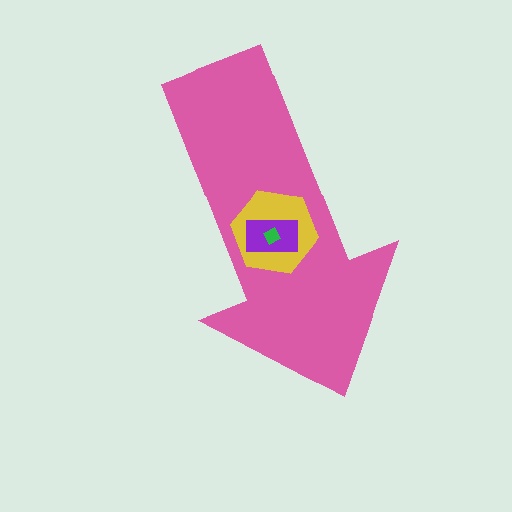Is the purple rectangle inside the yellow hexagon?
Yes.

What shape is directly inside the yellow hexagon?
The purple rectangle.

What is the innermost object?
The green diamond.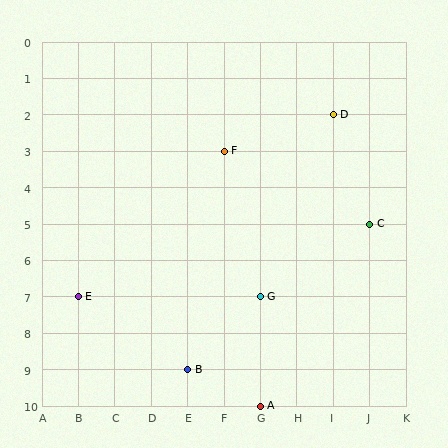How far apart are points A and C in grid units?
Points A and C are 3 columns and 5 rows apart (about 5.8 grid units diagonally).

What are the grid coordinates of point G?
Point G is at grid coordinates (G, 7).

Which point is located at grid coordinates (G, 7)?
Point G is at (G, 7).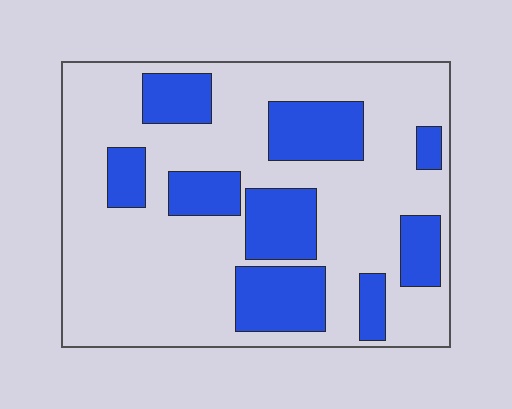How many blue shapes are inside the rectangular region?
9.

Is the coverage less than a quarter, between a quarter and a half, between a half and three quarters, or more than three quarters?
Between a quarter and a half.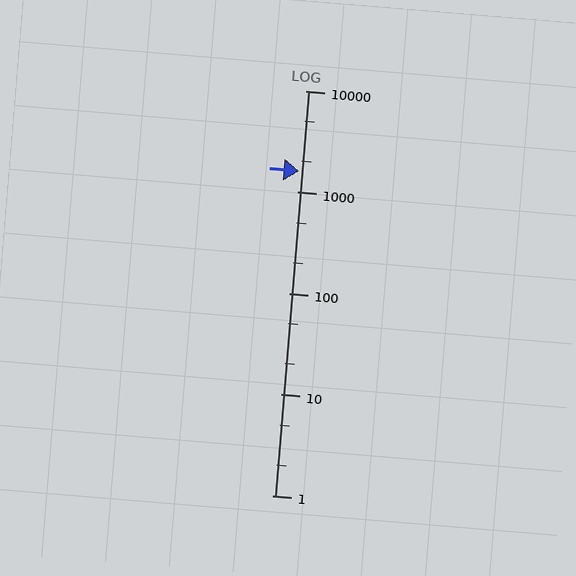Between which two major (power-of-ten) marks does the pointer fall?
The pointer is between 1000 and 10000.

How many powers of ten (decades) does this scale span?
The scale spans 4 decades, from 1 to 10000.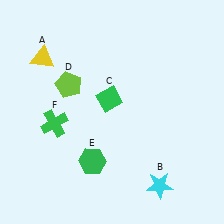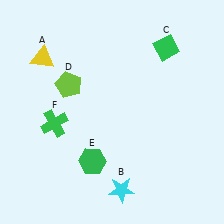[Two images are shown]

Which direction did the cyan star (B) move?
The cyan star (B) moved left.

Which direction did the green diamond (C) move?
The green diamond (C) moved right.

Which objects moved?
The objects that moved are: the cyan star (B), the green diamond (C).